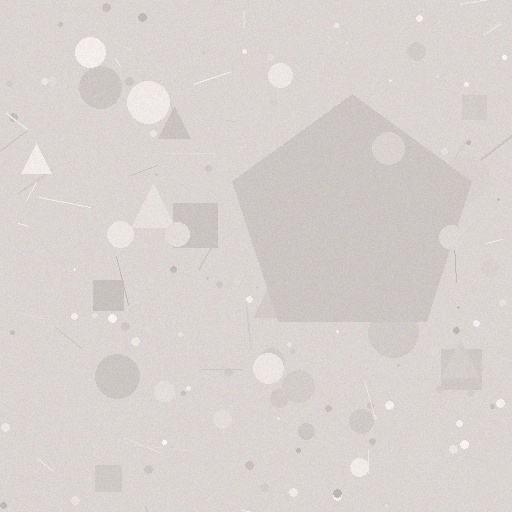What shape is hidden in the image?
A pentagon is hidden in the image.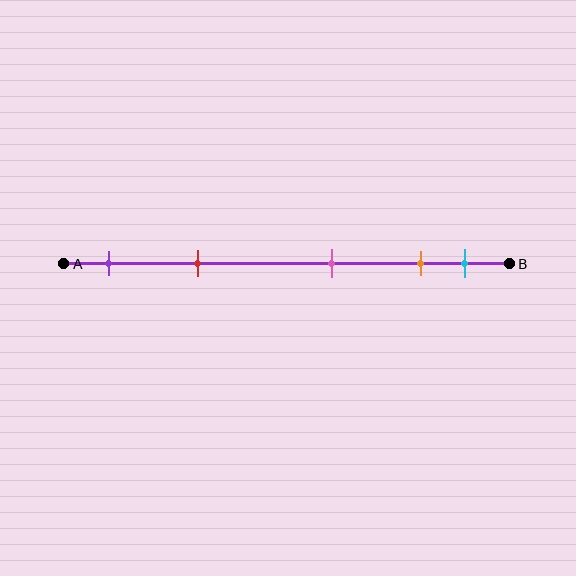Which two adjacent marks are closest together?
The orange and cyan marks are the closest adjacent pair.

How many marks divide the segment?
There are 5 marks dividing the segment.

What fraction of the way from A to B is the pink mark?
The pink mark is approximately 60% (0.6) of the way from A to B.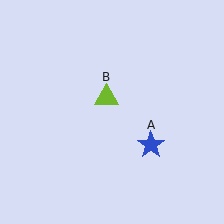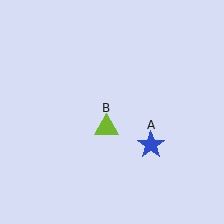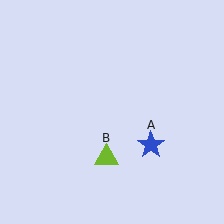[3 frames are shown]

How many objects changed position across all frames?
1 object changed position: lime triangle (object B).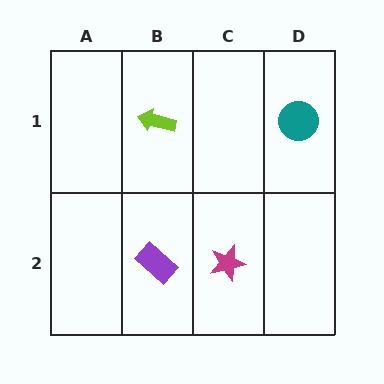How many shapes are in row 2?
2 shapes.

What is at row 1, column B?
A lime arrow.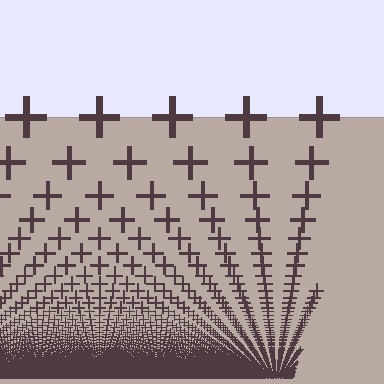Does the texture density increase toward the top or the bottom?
Density increases toward the bottom.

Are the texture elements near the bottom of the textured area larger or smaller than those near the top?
Smaller. The gradient is inverted — elements near the bottom are smaller and denser.